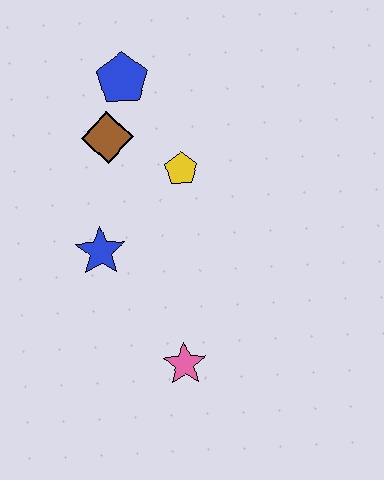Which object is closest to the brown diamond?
The blue pentagon is closest to the brown diamond.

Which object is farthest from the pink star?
The blue pentagon is farthest from the pink star.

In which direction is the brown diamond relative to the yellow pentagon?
The brown diamond is to the left of the yellow pentagon.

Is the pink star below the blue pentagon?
Yes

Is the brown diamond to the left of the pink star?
Yes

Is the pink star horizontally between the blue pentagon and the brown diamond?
No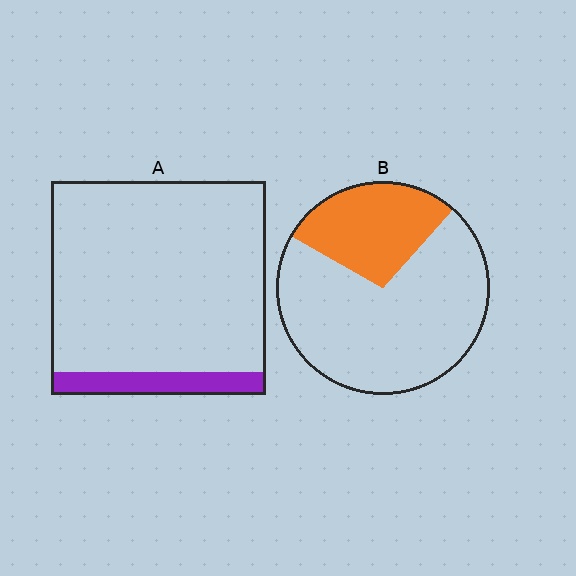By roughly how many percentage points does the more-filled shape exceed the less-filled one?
By roughly 20 percentage points (B over A).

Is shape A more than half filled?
No.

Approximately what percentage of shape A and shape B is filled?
A is approximately 10% and B is approximately 30%.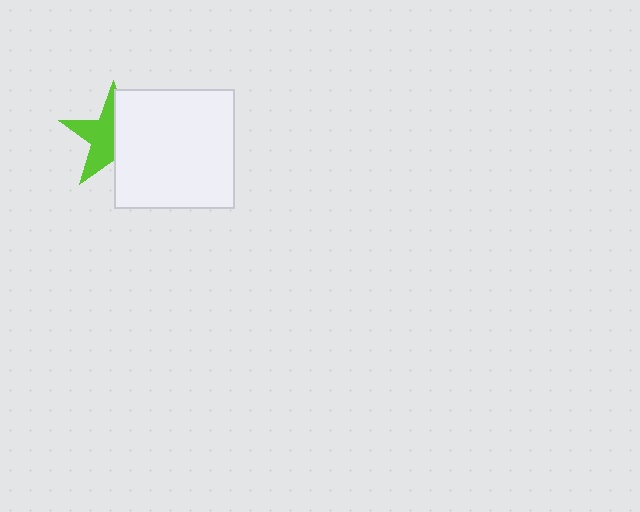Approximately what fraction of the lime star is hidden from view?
Roughly 49% of the lime star is hidden behind the white square.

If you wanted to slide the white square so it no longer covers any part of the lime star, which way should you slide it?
Slide it right — that is the most direct way to separate the two shapes.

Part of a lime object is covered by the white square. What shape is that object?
It is a star.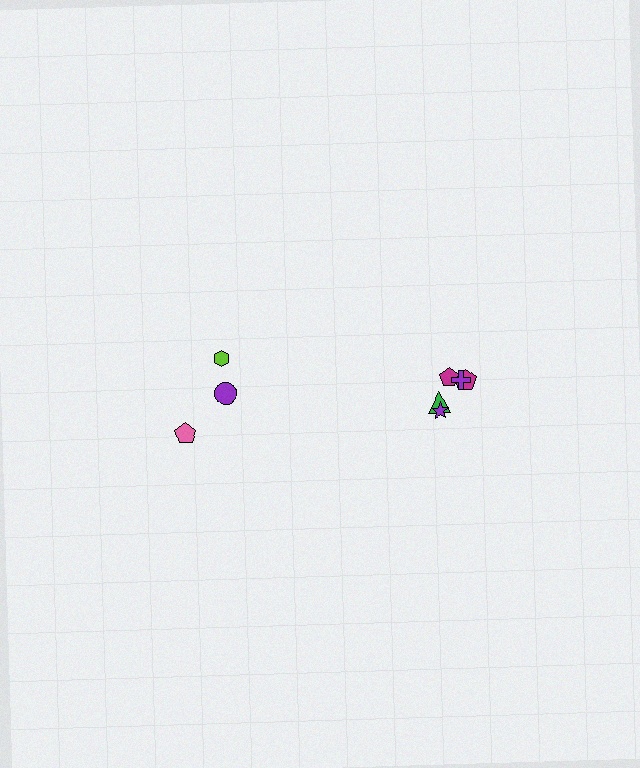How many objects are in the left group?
There are 3 objects.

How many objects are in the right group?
There are 5 objects.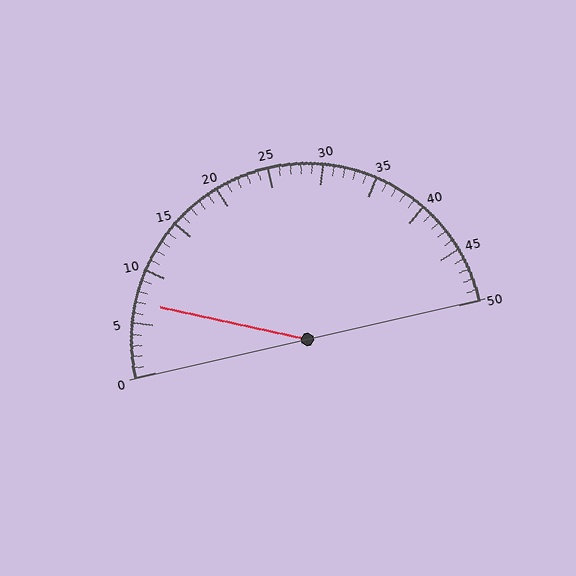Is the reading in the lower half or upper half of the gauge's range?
The reading is in the lower half of the range (0 to 50).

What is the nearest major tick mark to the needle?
The nearest major tick mark is 5.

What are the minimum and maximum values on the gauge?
The gauge ranges from 0 to 50.